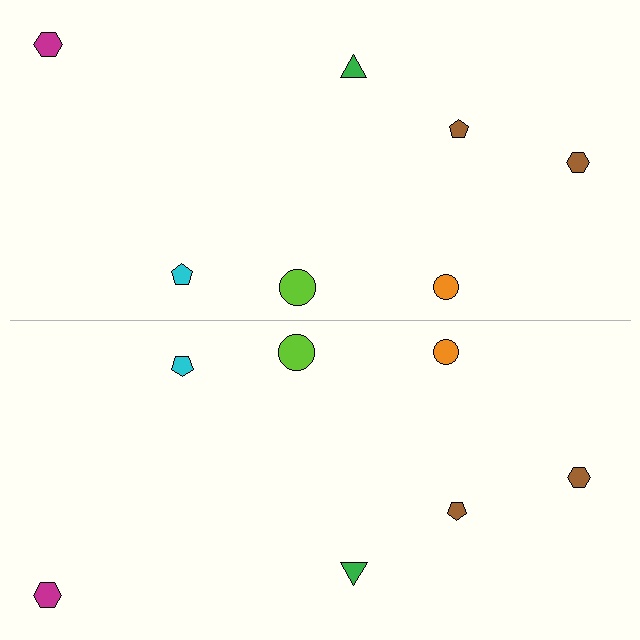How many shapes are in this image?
There are 14 shapes in this image.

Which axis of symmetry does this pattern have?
The pattern has a horizontal axis of symmetry running through the center of the image.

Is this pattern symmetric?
Yes, this pattern has bilateral (reflection) symmetry.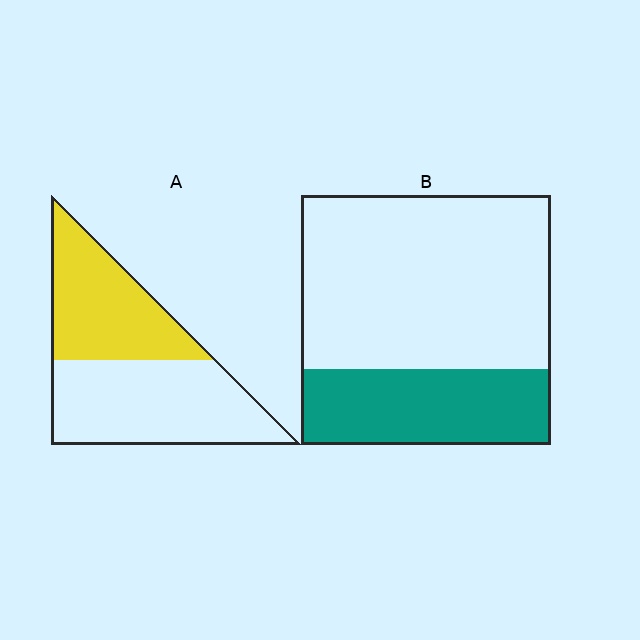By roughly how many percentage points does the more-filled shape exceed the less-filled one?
By roughly 15 percentage points (A over B).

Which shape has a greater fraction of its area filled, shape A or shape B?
Shape A.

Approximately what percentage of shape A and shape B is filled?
A is approximately 45% and B is approximately 30%.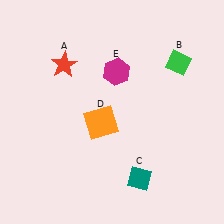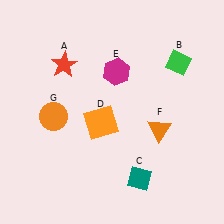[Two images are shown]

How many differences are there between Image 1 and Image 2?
There are 2 differences between the two images.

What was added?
An orange triangle (F), an orange circle (G) were added in Image 2.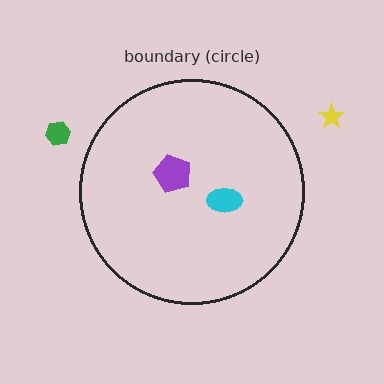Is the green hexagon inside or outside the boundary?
Outside.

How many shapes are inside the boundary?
2 inside, 2 outside.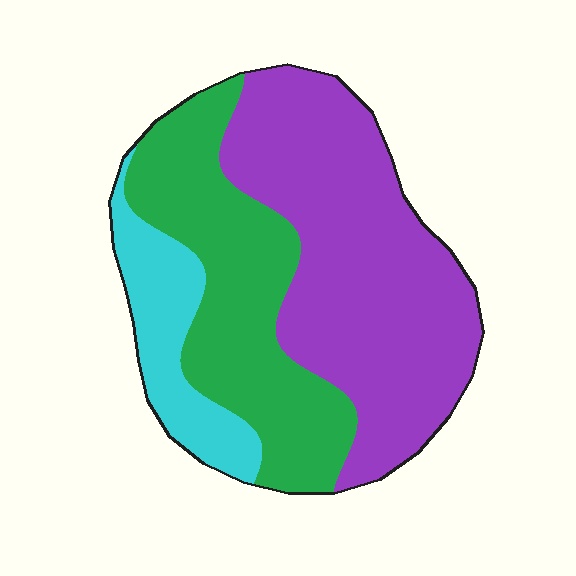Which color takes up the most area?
Purple, at roughly 50%.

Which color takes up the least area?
Cyan, at roughly 15%.